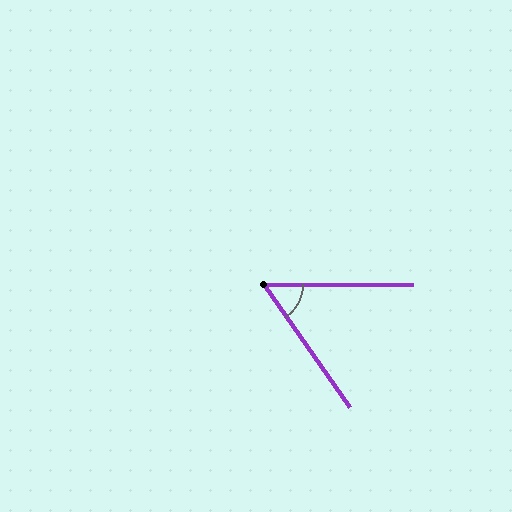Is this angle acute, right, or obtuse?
It is acute.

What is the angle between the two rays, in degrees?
Approximately 55 degrees.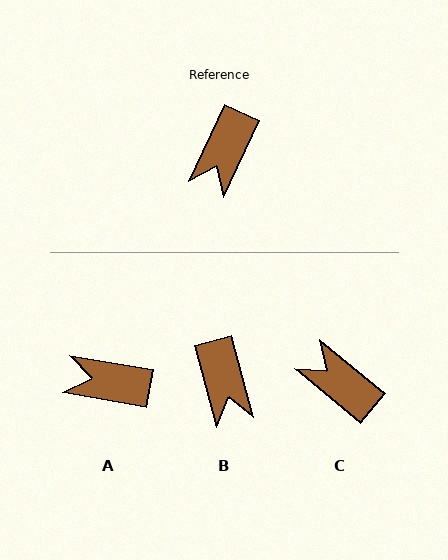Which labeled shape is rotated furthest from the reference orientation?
C, about 105 degrees away.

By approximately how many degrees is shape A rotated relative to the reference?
Approximately 75 degrees clockwise.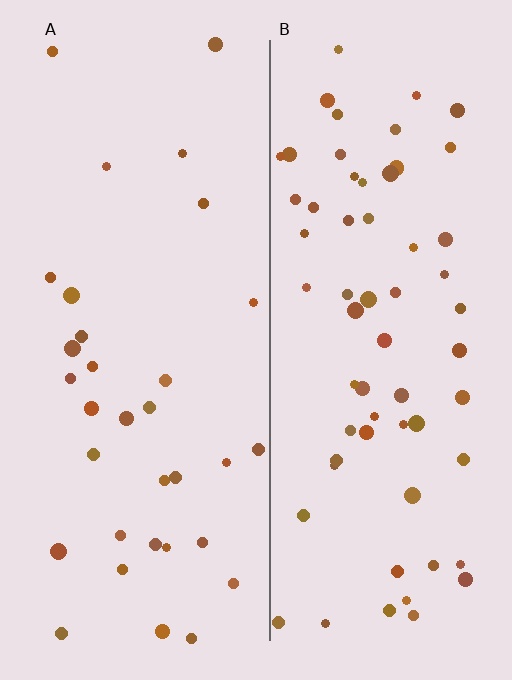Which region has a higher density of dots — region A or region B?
B (the right).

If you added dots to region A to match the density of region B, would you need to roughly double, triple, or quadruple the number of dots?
Approximately double.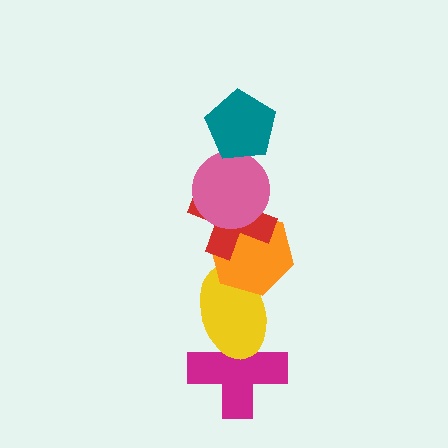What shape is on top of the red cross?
The pink circle is on top of the red cross.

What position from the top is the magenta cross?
The magenta cross is 6th from the top.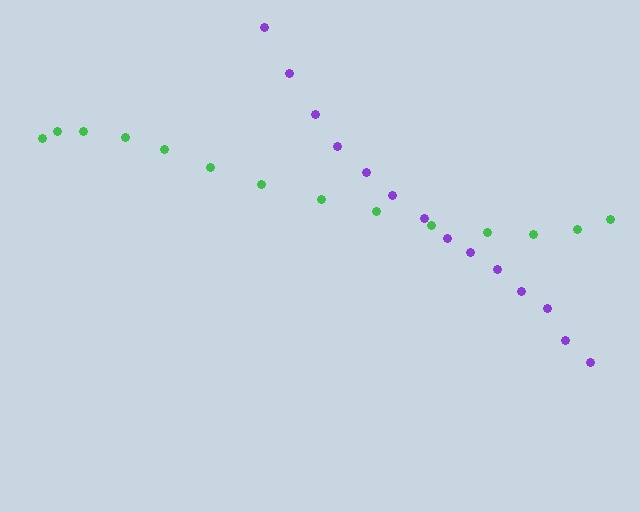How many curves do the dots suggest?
There are 2 distinct paths.